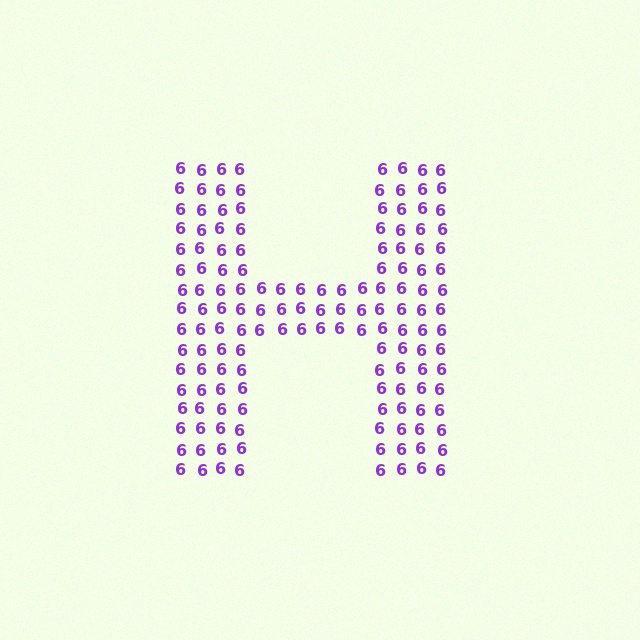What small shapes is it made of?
It is made of small digit 6's.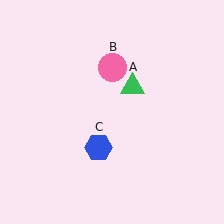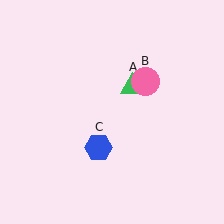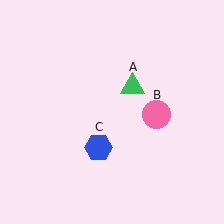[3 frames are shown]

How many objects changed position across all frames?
1 object changed position: pink circle (object B).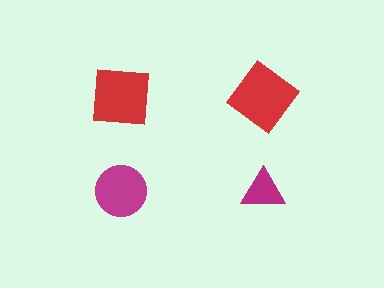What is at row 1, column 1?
A red square.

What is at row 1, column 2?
A red diamond.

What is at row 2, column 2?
A magenta triangle.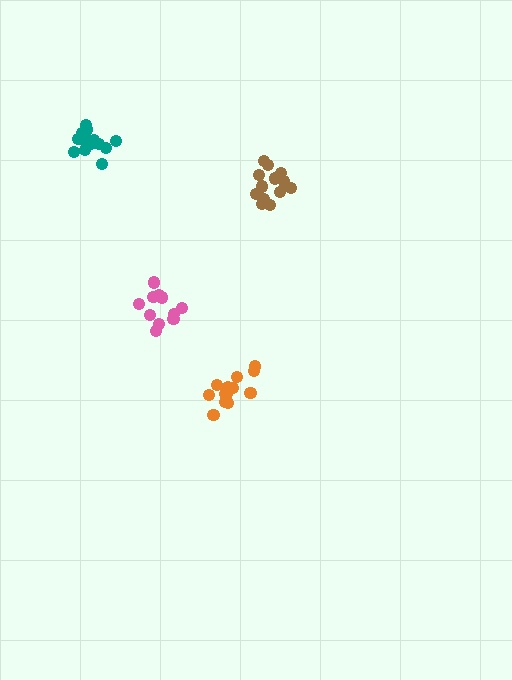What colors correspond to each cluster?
The clusters are colored: teal, pink, brown, orange.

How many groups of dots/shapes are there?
There are 4 groups.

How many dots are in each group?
Group 1: 14 dots, Group 2: 11 dots, Group 3: 13 dots, Group 4: 13 dots (51 total).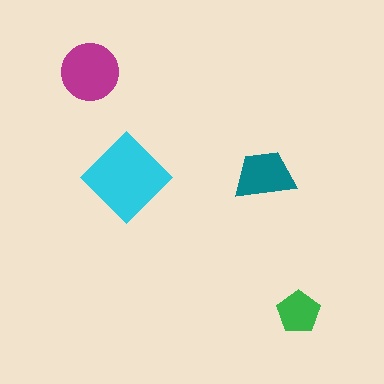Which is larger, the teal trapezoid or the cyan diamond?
The cyan diamond.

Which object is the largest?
The cyan diamond.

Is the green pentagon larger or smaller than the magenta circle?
Smaller.